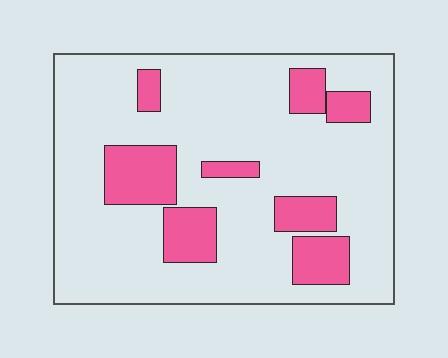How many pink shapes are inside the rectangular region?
8.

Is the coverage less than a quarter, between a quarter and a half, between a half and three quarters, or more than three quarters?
Less than a quarter.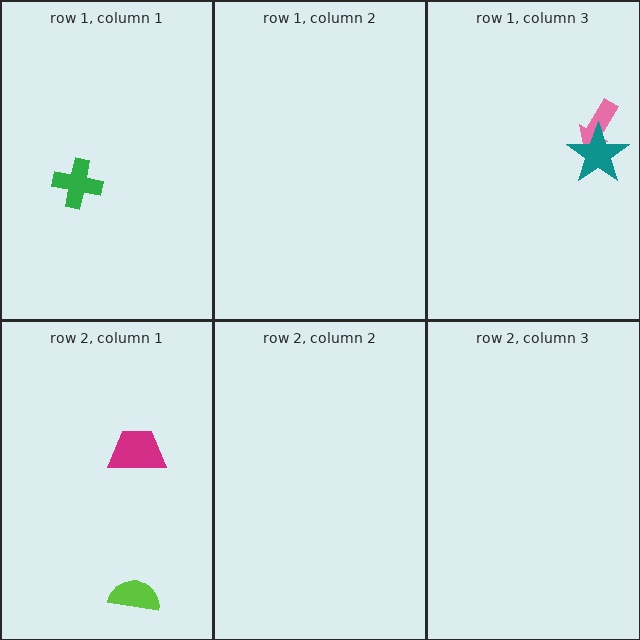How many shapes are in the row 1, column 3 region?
2.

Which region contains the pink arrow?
The row 1, column 3 region.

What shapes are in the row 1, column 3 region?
The pink arrow, the teal star.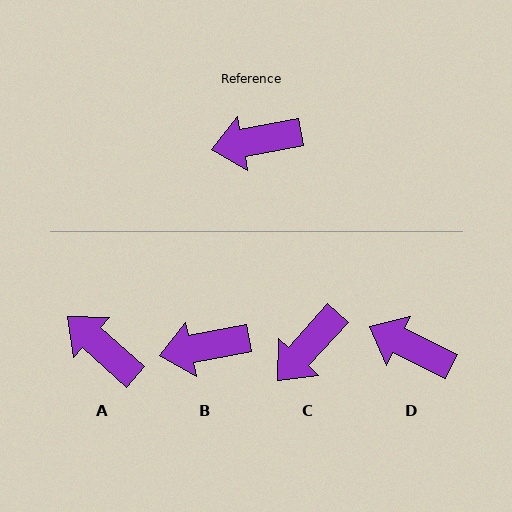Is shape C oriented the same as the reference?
No, it is off by about 37 degrees.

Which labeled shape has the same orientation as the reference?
B.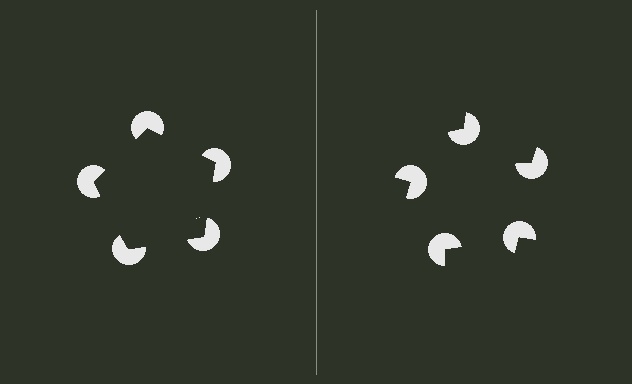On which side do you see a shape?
An illusory pentagon appears on the left side. On the right side the wedge cuts are rotated, so no coherent shape forms.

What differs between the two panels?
The pac-man discs are positioned identically on both sides; only the wedge orientations differ. On the left they align to a pentagon; on the right they are misaligned.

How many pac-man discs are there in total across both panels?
10 — 5 on each side.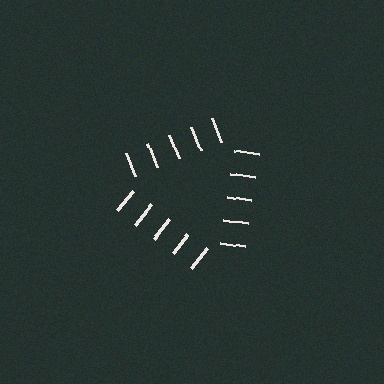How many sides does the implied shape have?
3 sides — the line-ends trace a triangle.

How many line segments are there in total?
15 — 5 along each of the 3 edges.